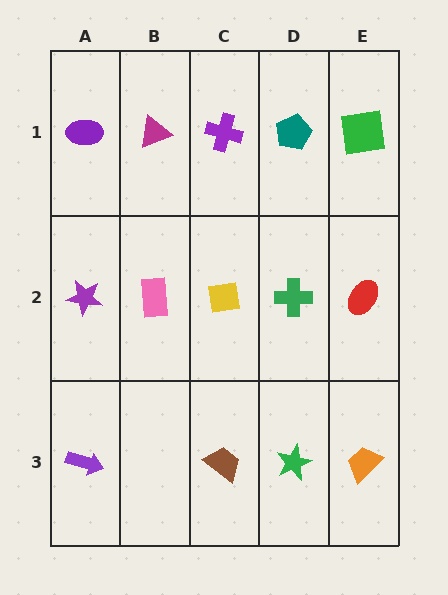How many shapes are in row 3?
4 shapes.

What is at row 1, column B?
A magenta triangle.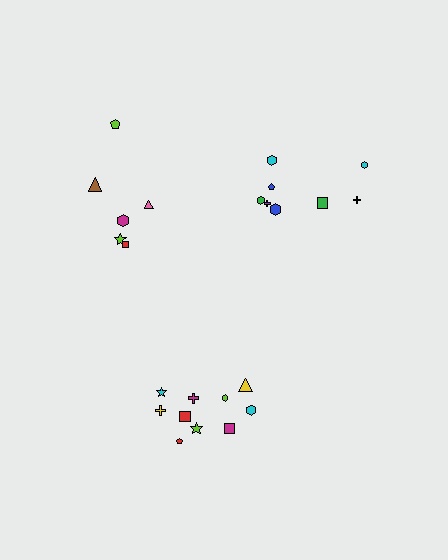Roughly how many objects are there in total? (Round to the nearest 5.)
Roughly 25 objects in total.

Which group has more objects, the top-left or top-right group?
The top-right group.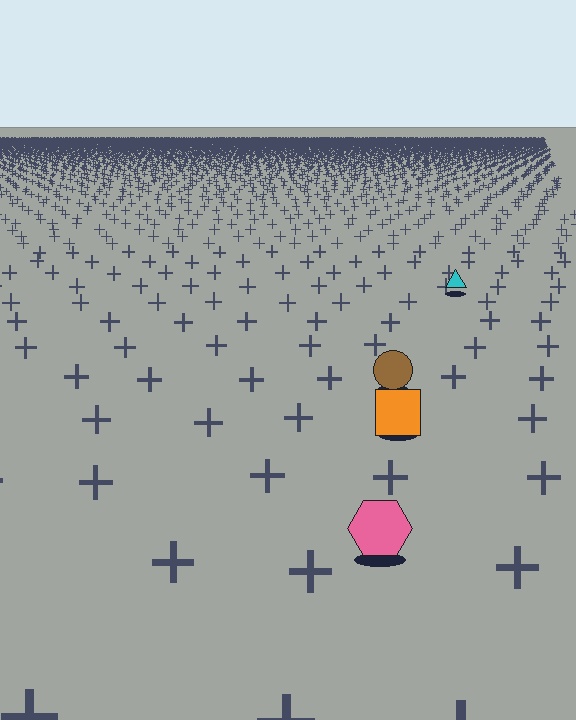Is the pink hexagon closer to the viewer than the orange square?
Yes. The pink hexagon is closer — you can tell from the texture gradient: the ground texture is coarser near it.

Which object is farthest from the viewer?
The cyan triangle is farthest from the viewer. It appears smaller and the ground texture around it is denser.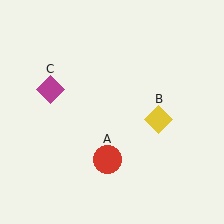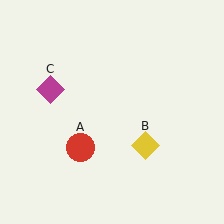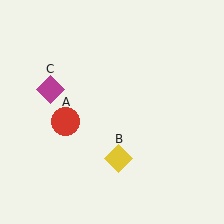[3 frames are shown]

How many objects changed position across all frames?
2 objects changed position: red circle (object A), yellow diamond (object B).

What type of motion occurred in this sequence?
The red circle (object A), yellow diamond (object B) rotated clockwise around the center of the scene.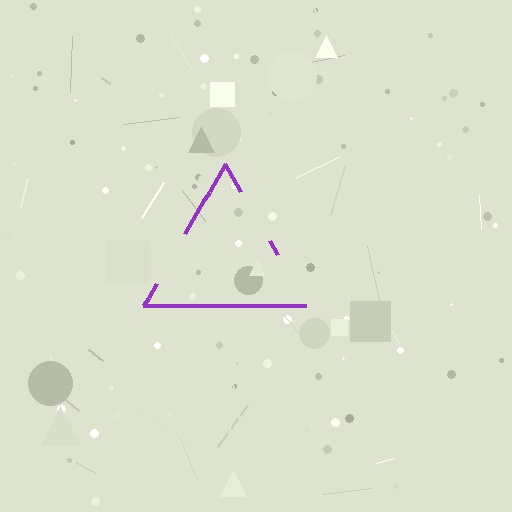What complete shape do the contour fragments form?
The contour fragments form a triangle.